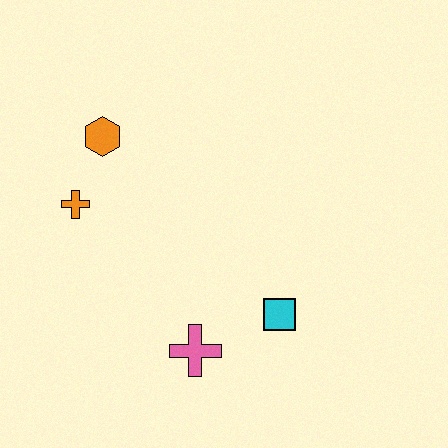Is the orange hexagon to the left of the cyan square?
Yes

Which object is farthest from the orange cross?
The cyan square is farthest from the orange cross.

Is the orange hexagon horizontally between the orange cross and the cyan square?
Yes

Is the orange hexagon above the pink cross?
Yes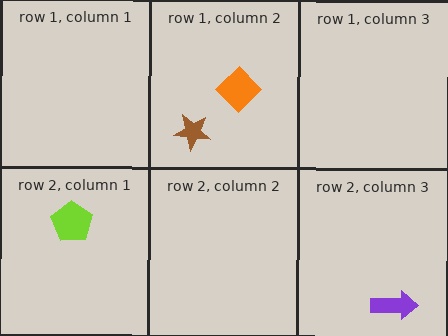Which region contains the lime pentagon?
The row 2, column 1 region.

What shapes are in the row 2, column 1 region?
The lime pentagon.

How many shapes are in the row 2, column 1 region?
1.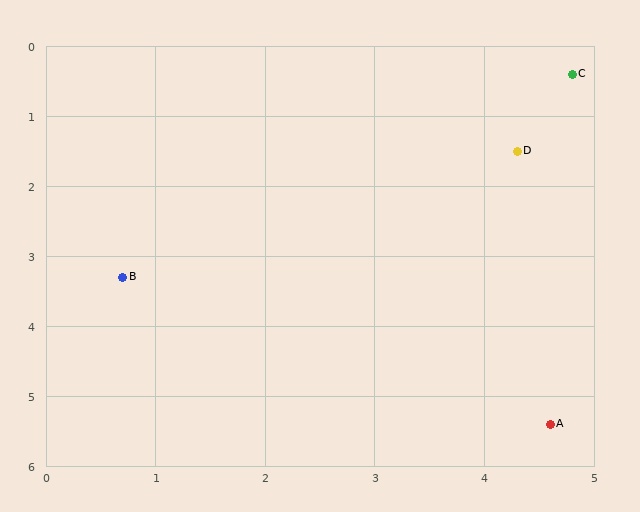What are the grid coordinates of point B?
Point B is at approximately (0.7, 3.3).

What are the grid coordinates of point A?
Point A is at approximately (4.6, 5.4).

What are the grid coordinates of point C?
Point C is at approximately (4.8, 0.4).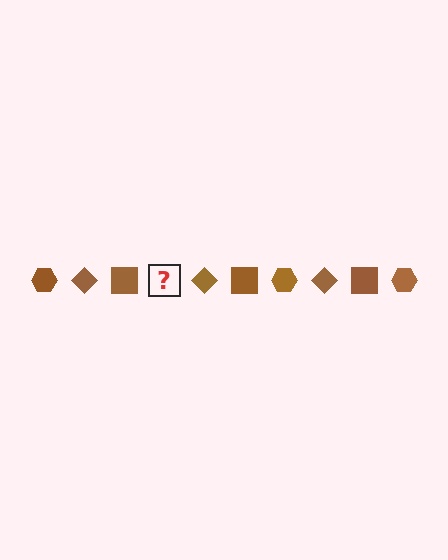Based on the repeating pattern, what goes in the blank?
The blank should be a brown hexagon.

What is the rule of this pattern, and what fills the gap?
The rule is that the pattern cycles through hexagon, diamond, square shapes in brown. The gap should be filled with a brown hexagon.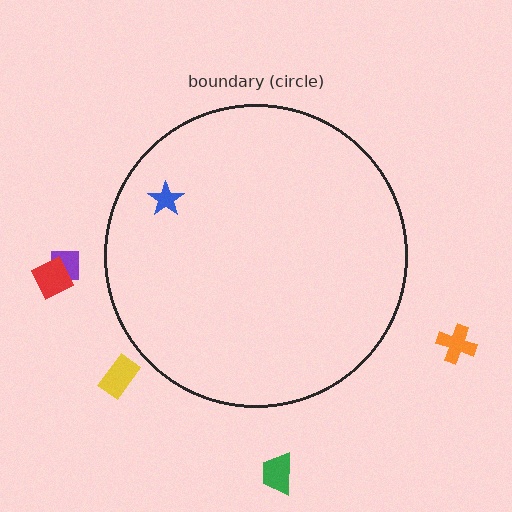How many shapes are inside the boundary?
1 inside, 5 outside.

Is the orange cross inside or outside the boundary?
Outside.